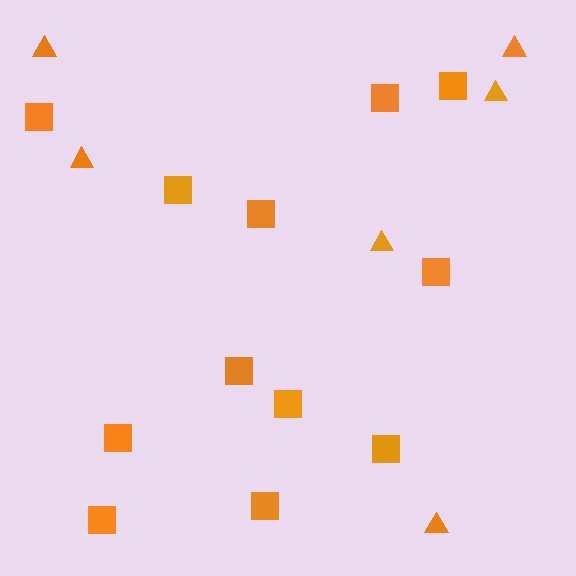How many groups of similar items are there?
There are 2 groups: one group of squares (12) and one group of triangles (6).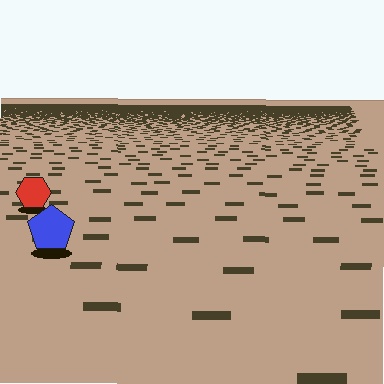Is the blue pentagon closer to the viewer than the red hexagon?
Yes. The blue pentagon is closer — you can tell from the texture gradient: the ground texture is coarser near it.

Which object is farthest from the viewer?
The red hexagon is farthest from the viewer. It appears smaller and the ground texture around it is denser.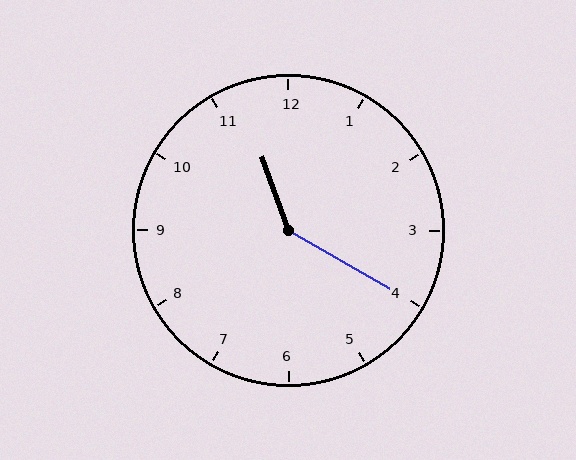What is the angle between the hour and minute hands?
Approximately 140 degrees.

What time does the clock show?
11:20.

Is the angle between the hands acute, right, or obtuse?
It is obtuse.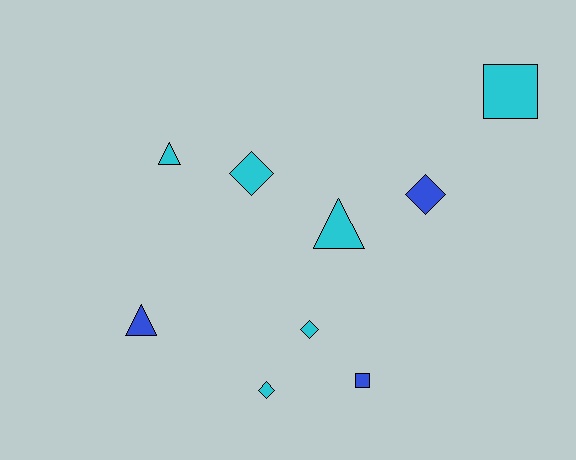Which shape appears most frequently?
Diamond, with 4 objects.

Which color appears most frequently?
Cyan, with 6 objects.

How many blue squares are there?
There is 1 blue square.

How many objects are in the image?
There are 9 objects.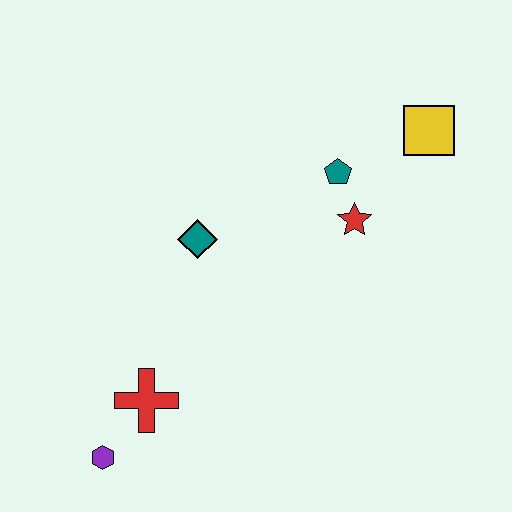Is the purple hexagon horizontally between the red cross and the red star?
No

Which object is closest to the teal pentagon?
The red star is closest to the teal pentagon.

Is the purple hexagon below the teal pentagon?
Yes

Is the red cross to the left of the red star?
Yes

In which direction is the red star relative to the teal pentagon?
The red star is below the teal pentagon.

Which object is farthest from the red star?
The purple hexagon is farthest from the red star.